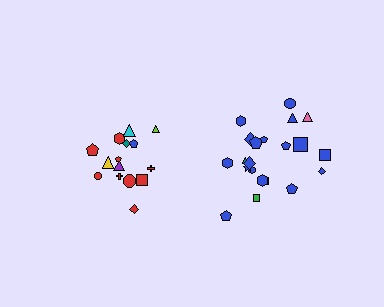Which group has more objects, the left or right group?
The right group.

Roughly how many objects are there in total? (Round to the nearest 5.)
Roughly 35 objects in total.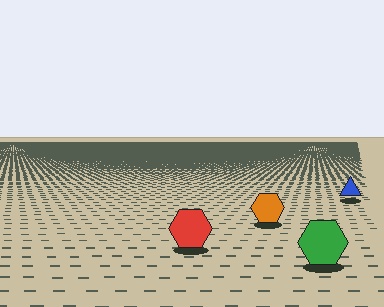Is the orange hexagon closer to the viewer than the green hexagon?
No. The green hexagon is closer — you can tell from the texture gradient: the ground texture is coarser near it.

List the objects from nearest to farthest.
From nearest to farthest: the green hexagon, the red hexagon, the orange hexagon, the blue triangle.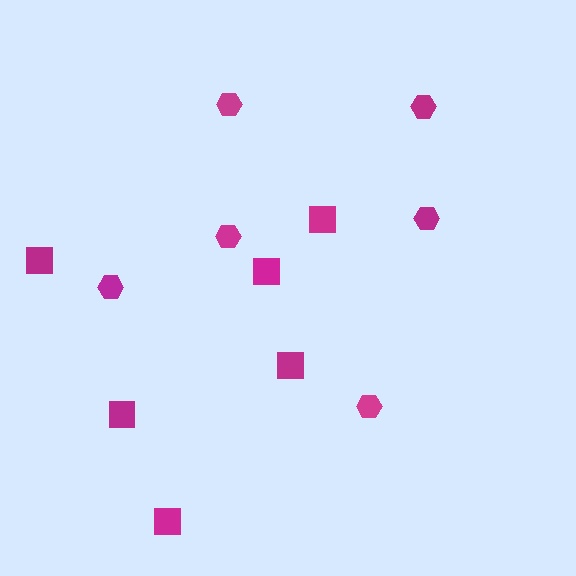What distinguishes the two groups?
There are 2 groups: one group of squares (6) and one group of hexagons (6).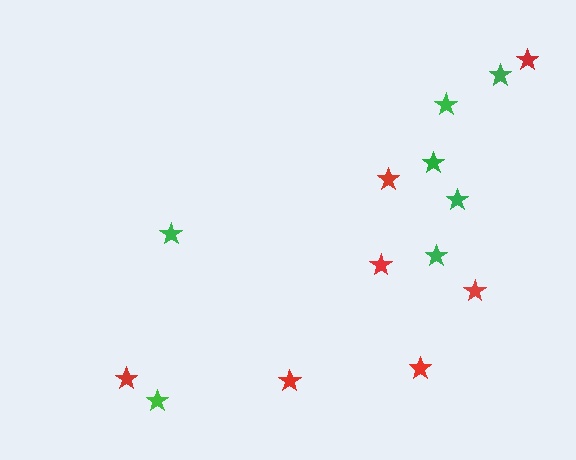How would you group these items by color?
There are 2 groups: one group of red stars (7) and one group of green stars (7).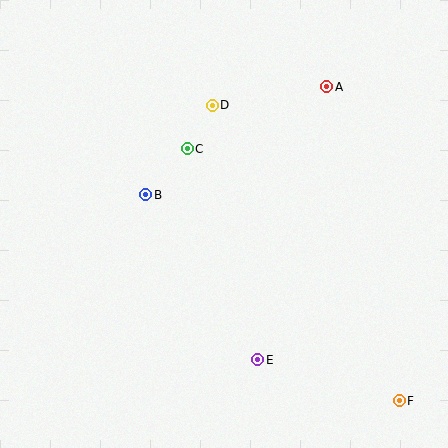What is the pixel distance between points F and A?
The distance between F and A is 323 pixels.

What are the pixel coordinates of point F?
Point F is at (399, 401).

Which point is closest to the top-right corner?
Point A is closest to the top-right corner.